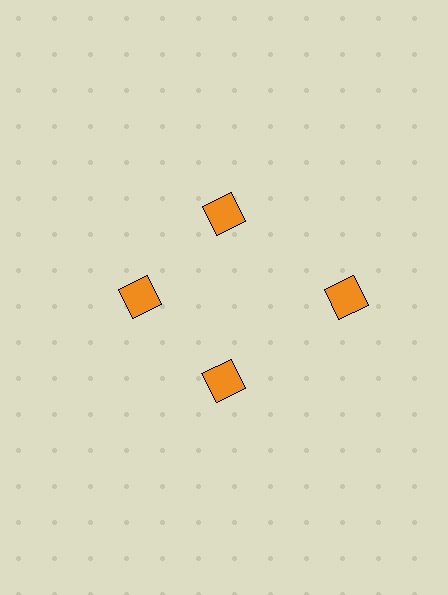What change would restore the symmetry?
The symmetry would be restored by moving it inward, back onto the ring so that all 4 diamonds sit at equal angles and equal distance from the center.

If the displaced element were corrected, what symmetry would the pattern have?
It would have 4-fold rotational symmetry — the pattern would map onto itself every 90 degrees.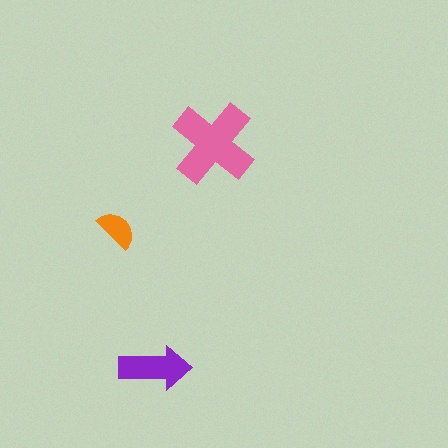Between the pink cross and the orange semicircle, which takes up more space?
The pink cross.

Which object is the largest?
The pink cross.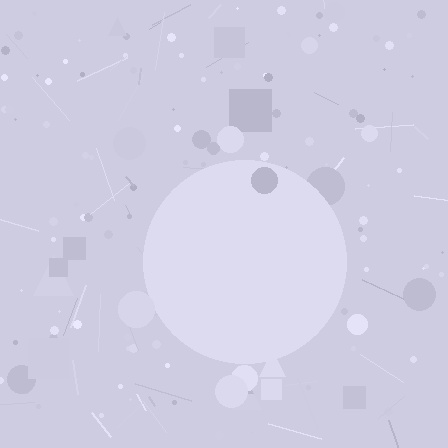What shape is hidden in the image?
A circle is hidden in the image.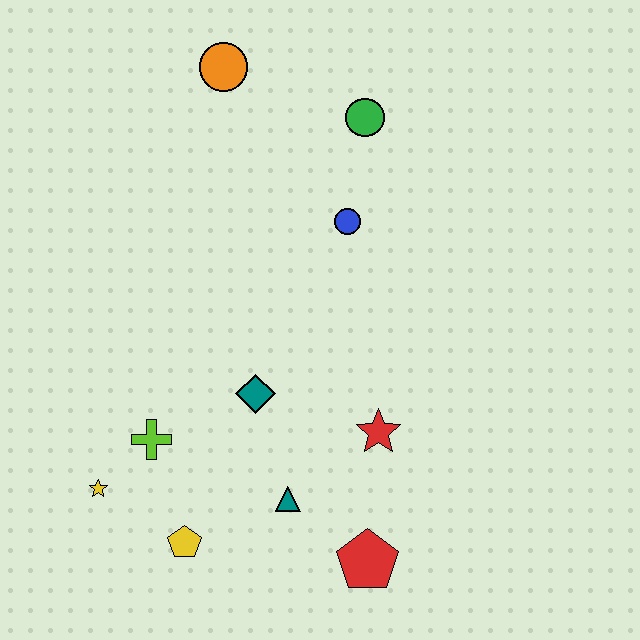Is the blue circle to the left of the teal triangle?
No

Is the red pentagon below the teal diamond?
Yes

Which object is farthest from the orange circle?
The red pentagon is farthest from the orange circle.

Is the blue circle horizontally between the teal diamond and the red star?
Yes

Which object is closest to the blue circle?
The green circle is closest to the blue circle.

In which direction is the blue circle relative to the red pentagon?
The blue circle is above the red pentagon.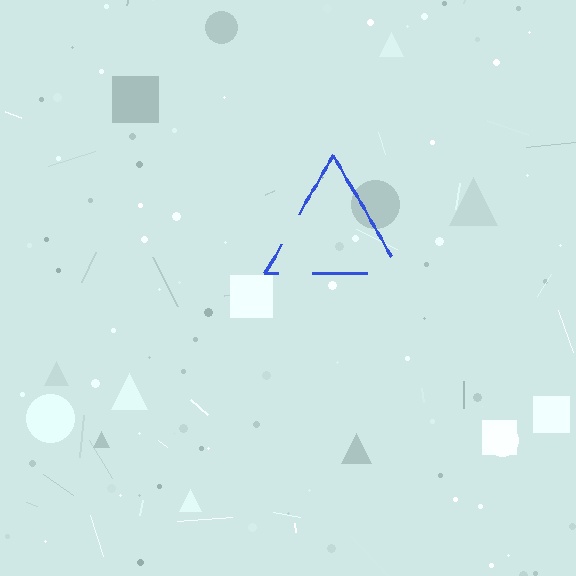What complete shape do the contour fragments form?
The contour fragments form a triangle.